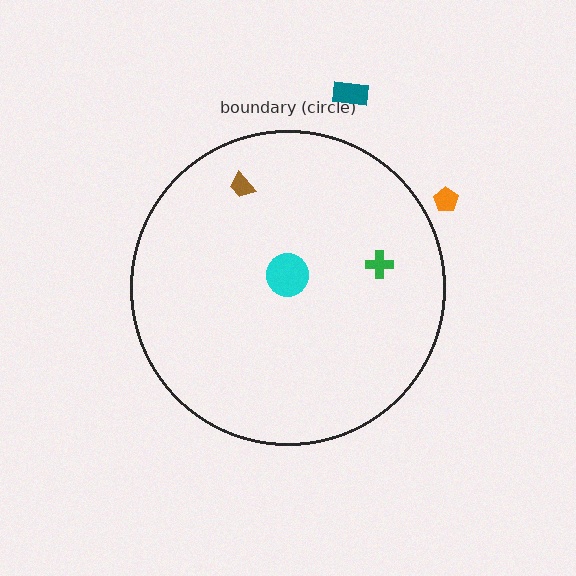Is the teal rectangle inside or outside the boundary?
Outside.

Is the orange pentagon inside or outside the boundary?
Outside.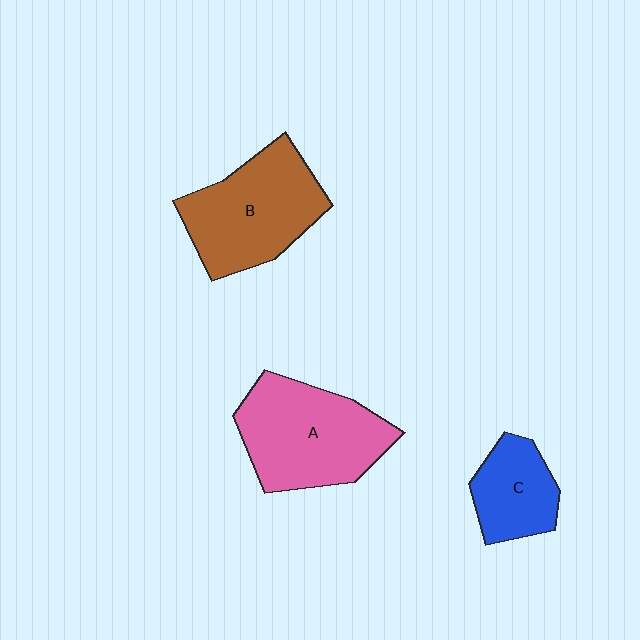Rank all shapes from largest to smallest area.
From largest to smallest: A (pink), B (brown), C (blue).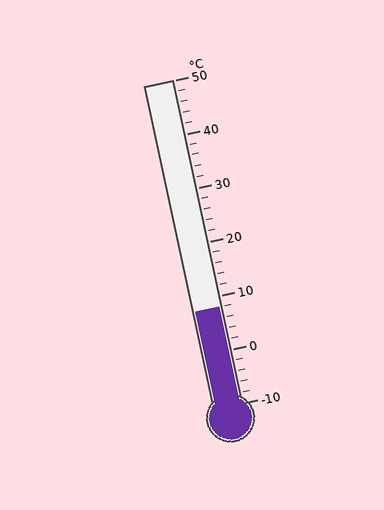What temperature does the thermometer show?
The thermometer shows approximately 8°C.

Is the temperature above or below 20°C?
The temperature is below 20°C.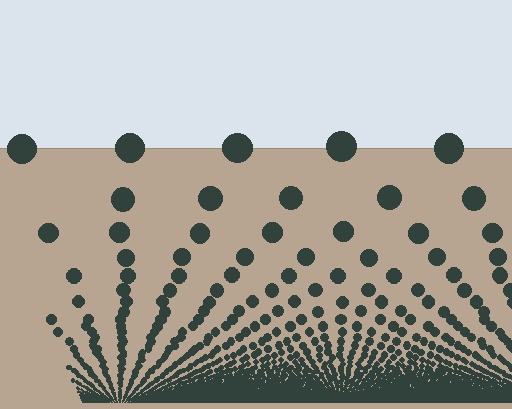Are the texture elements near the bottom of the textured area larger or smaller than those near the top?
Smaller. The gradient is inverted — elements near the bottom are smaller and denser.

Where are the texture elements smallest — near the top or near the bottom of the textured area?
Near the bottom.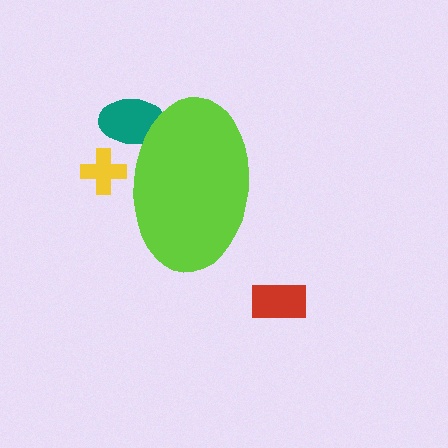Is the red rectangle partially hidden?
No, the red rectangle is fully visible.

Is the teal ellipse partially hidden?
Yes, the teal ellipse is partially hidden behind the lime ellipse.